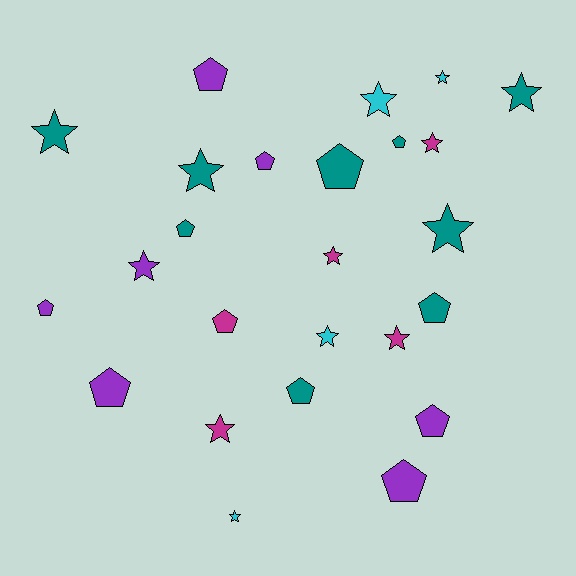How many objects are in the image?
There are 25 objects.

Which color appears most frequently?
Teal, with 9 objects.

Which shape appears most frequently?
Star, with 13 objects.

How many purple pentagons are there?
There are 6 purple pentagons.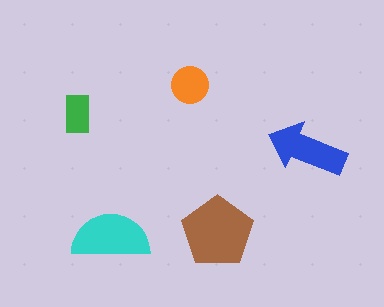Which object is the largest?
The brown pentagon.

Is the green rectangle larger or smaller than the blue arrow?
Smaller.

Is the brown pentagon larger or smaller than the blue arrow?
Larger.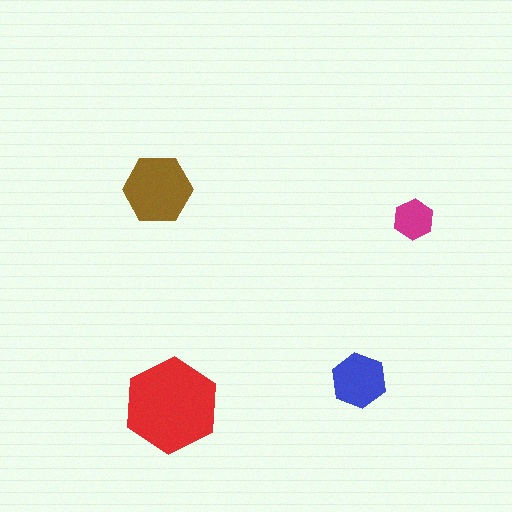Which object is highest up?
The brown hexagon is topmost.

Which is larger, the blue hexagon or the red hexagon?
The red one.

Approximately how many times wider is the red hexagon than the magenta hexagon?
About 2.5 times wider.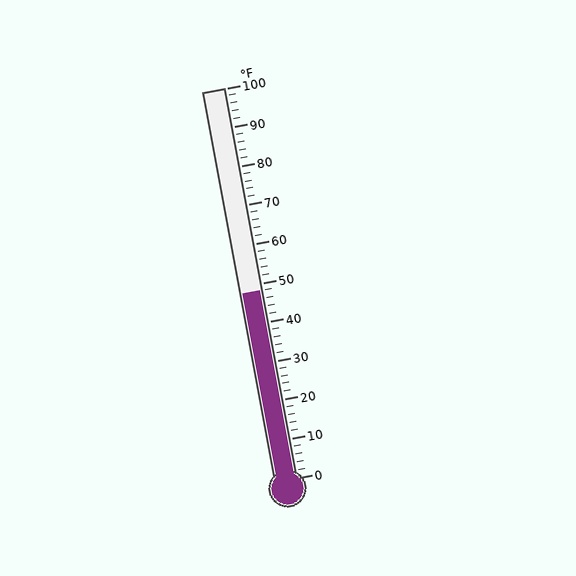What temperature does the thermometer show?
The thermometer shows approximately 48°F.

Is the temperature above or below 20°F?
The temperature is above 20°F.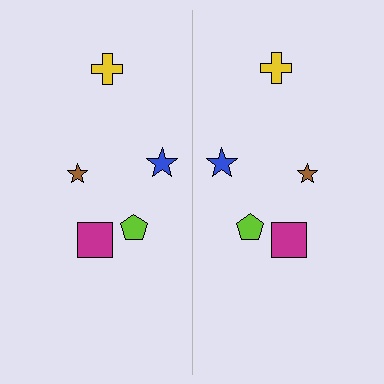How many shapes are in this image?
There are 10 shapes in this image.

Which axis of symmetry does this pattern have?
The pattern has a vertical axis of symmetry running through the center of the image.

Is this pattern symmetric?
Yes, this pattern has bilateral (reflection) symmetry.